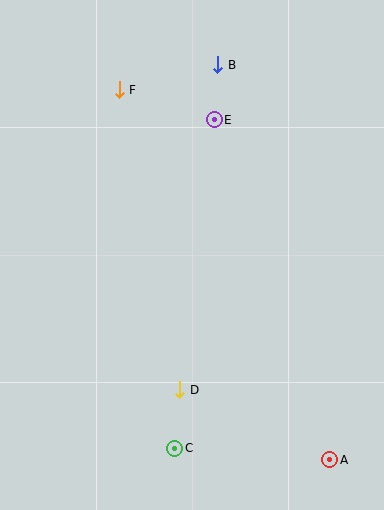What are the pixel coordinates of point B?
Point B is at (218, 65).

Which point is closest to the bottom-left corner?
Point C is closest to the bottom-left corner.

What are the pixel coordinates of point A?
Point A is at (330, 460).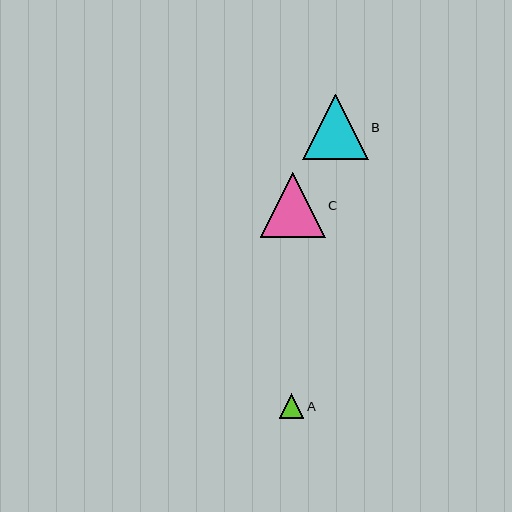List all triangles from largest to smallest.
From largest to smallest: B, C, A.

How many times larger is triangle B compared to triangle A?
Triangle B is approximately 2.7 times the size of triangle A.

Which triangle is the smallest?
Triangle A is the smallest with a size of approximately 24 pixels.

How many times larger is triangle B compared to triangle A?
Triangle B is approximately 2.7 times the size of triangle A.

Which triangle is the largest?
Triangle B is the largest with a size of approximately 65 pixels.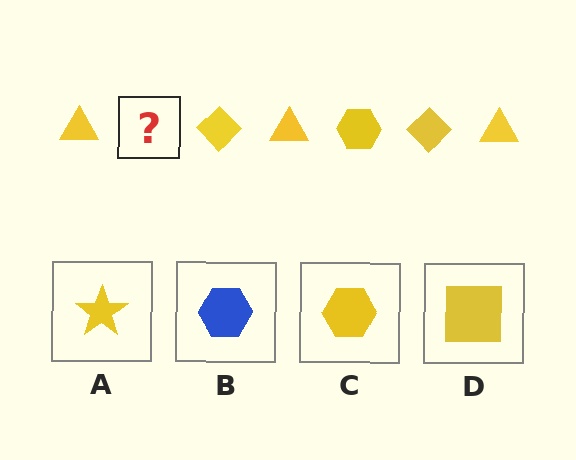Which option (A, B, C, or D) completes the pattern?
C.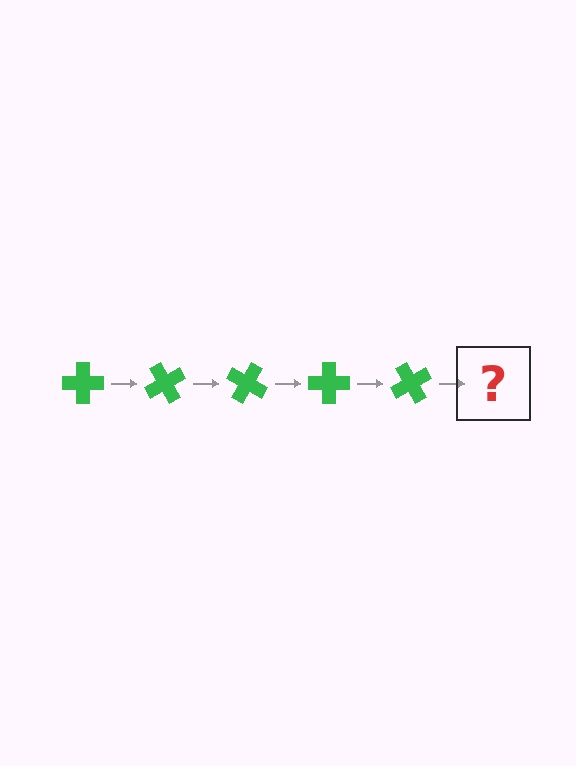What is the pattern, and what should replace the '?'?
The pattern is that the cross rotates 60 degrees each step. The '?' should be a green cross rotated 300 degrees.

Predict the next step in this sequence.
The next step is a green cross rotated 300 degrees.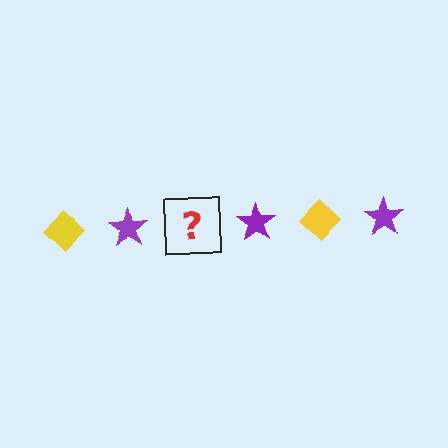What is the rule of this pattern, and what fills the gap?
The rule is that the pattern alternates between yellow diamond and purple star. The gap should be filled with a yellow diamond.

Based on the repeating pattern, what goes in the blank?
The blank should be a yellow diamond.